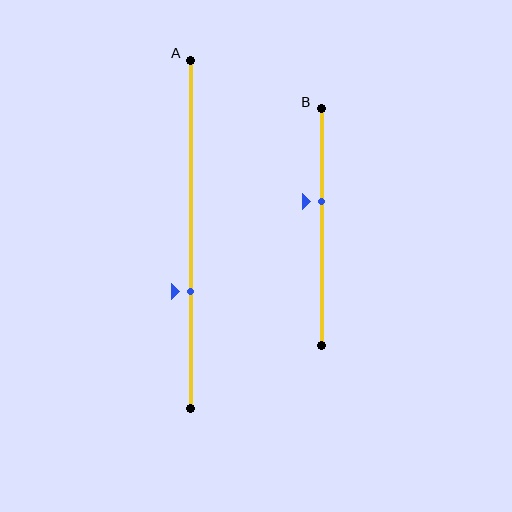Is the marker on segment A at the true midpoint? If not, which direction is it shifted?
No, the marker on segment A is shifted downward by about 16% of the segment length.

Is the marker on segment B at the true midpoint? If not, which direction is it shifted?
No, the marker on segment B is shifted upward by about 11% of the segment length.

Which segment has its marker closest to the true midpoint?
Segment B has its marker closest to the true midpoint.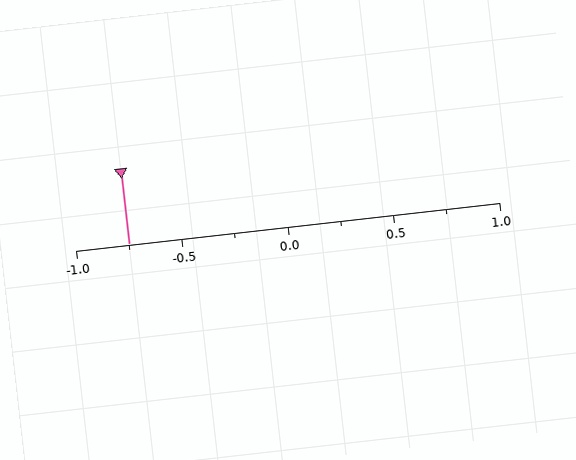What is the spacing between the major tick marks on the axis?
The major ticks are spaced 0.5 apart.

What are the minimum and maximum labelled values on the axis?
The axis runs from -1.0 to 1.0.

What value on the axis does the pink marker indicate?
The marker indicates approximately -0.75.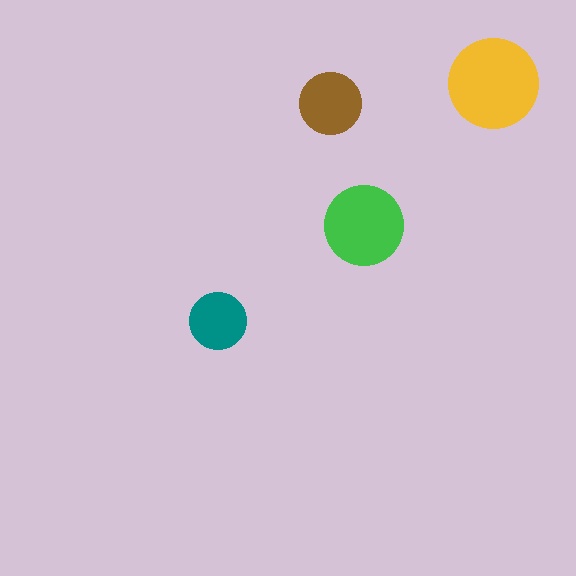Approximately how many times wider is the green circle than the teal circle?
About 1.5 times wider.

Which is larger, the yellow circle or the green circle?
The yellow one.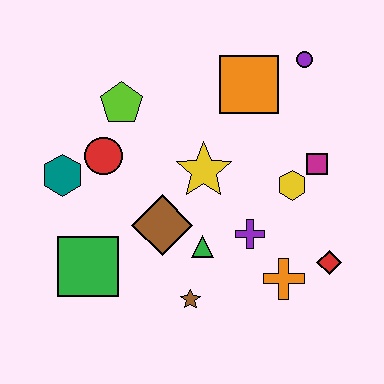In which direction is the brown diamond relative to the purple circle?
The brown diamond is below the purple circle.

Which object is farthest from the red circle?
The red diamond is farthest from the red circle.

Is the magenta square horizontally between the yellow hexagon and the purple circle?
No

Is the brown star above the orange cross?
No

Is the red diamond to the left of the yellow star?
No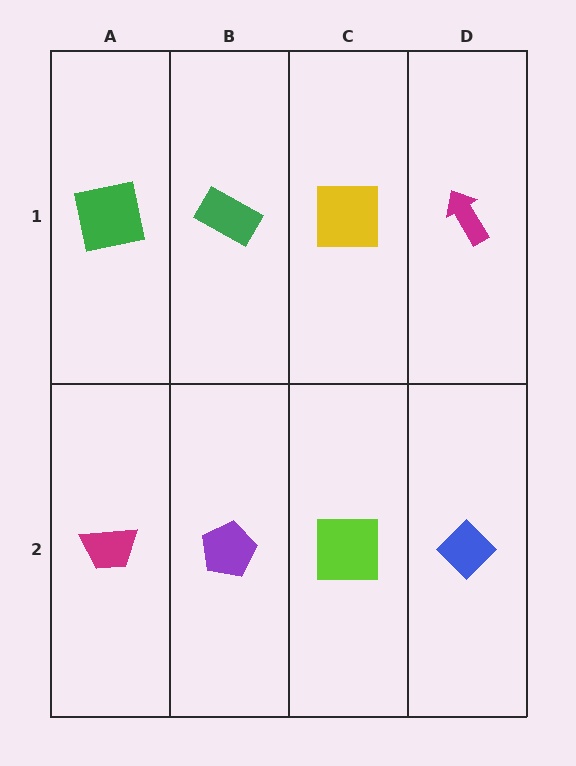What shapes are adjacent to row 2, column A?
A green square (row 1, column A), a purple pentagon (row 2, column B).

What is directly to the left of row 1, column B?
A green square.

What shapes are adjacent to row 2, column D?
A magenta arrow (row 1, column D), a lime square (row 2, column C).